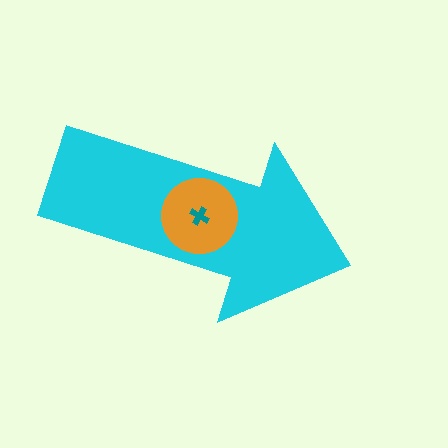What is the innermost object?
The teal cross.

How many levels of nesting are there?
3.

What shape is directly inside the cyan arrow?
The orange circle.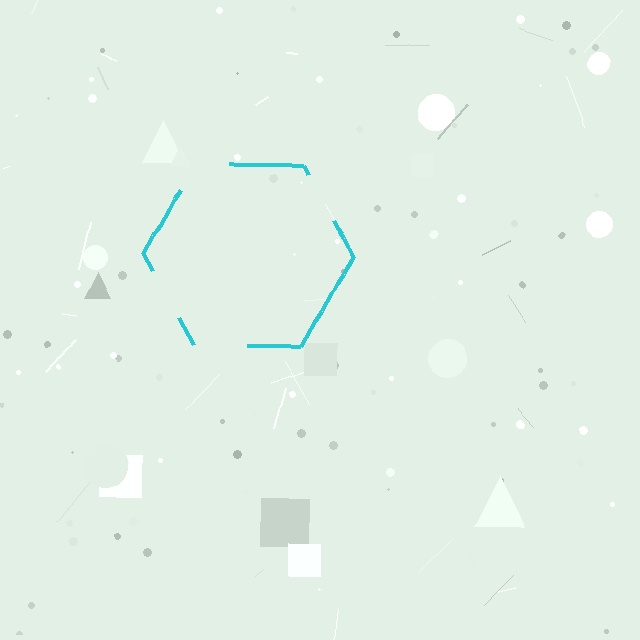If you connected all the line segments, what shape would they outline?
They would outline a hexagon.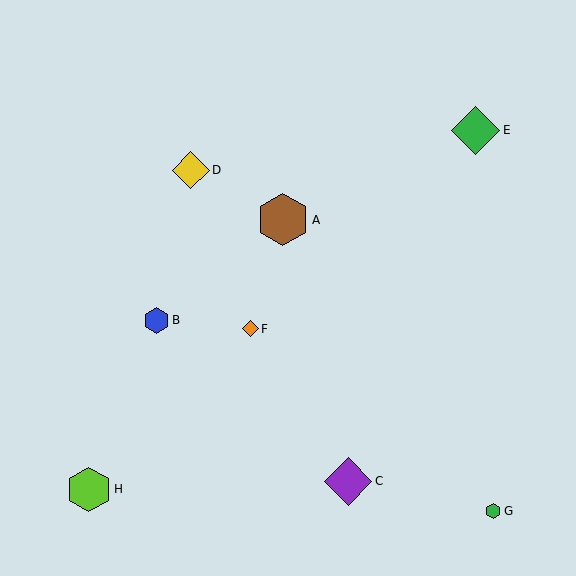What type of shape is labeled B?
Shape B is a blue hexagon.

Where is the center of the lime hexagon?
The center of the lime hexagon is at (89, 489).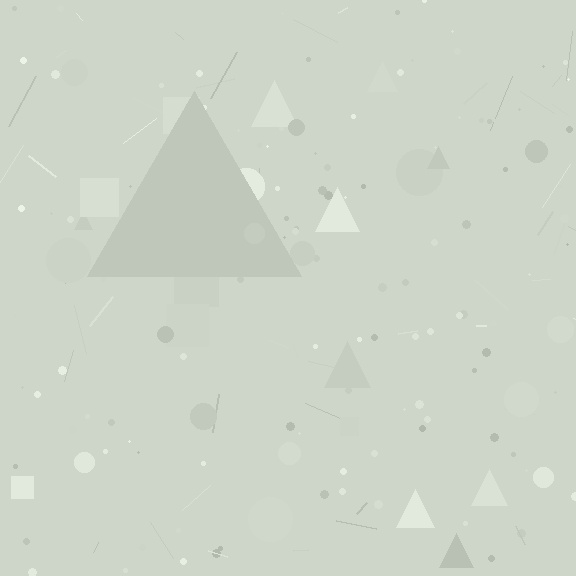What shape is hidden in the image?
A triangle is hidden in the image.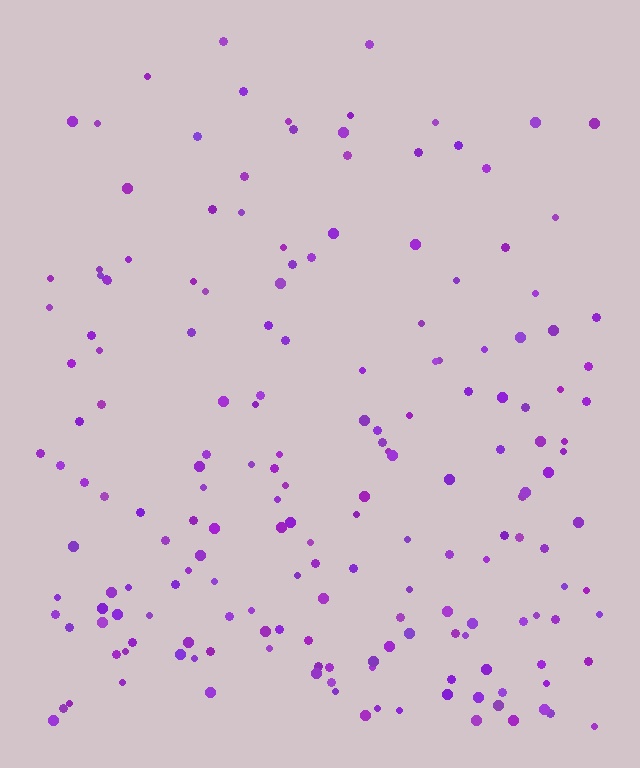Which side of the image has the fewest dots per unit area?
The top.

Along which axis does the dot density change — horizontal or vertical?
Vertical.